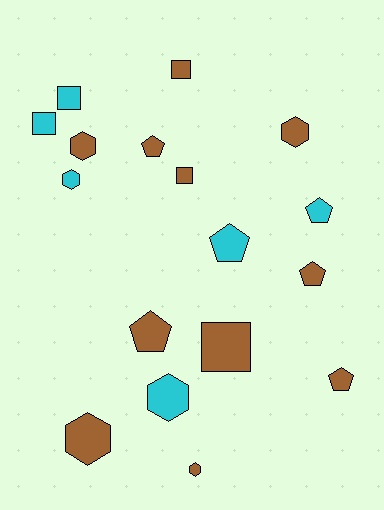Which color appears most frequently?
Brown, with 11 objects.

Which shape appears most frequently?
Hexagon, with 6 objects.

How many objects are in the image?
There are 17 objects.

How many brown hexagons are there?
There are 4 brown hexagons.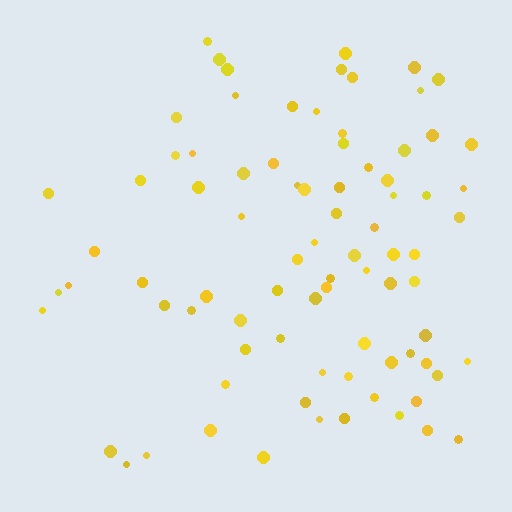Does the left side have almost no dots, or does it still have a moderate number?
Still a moderate number, just noticeably fewer than the right.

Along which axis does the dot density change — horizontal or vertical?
Horizontal.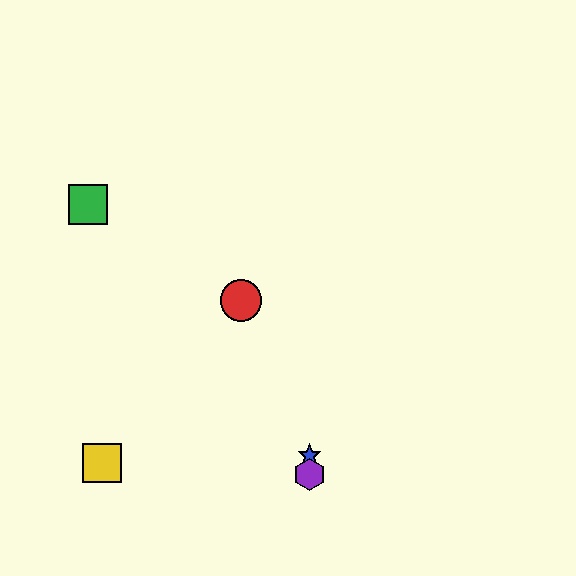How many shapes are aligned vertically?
2 shapes (the blue star, the purple hexagon) are aligned vertically.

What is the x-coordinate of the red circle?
The red circle is at x≈241.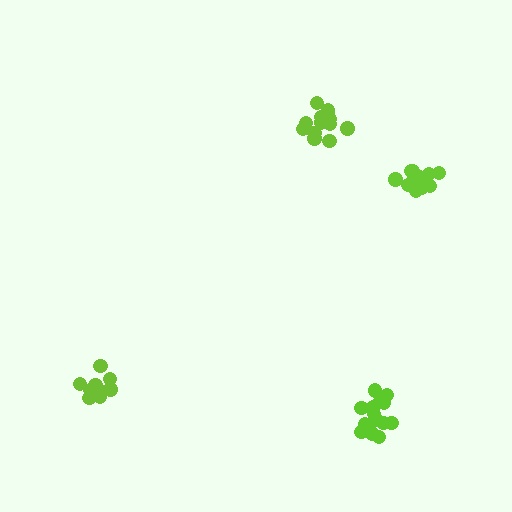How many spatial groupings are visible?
There are 4 spatial groupings.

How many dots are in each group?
Group 1: 12 dots, Group 2: 14 dots, Group 3: 13 dots, Group 4: 13 dots (52 total).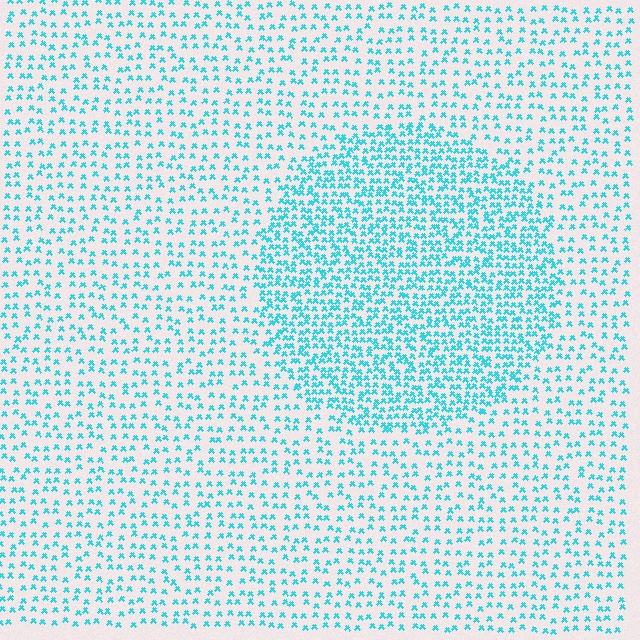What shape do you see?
I see a circle.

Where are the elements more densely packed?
The elements are more densely packed inside the circle boundary.